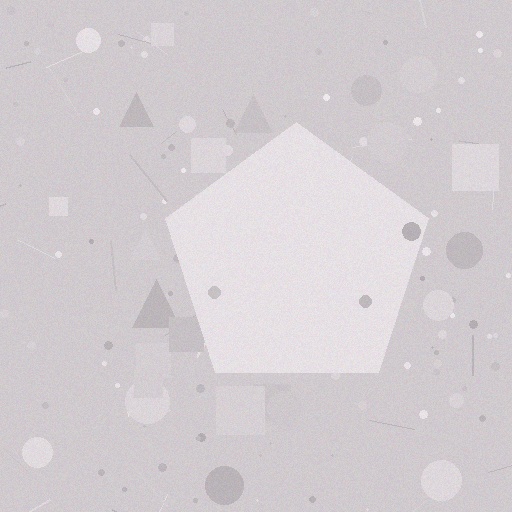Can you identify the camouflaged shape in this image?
The camouflaged shape is a pentagon.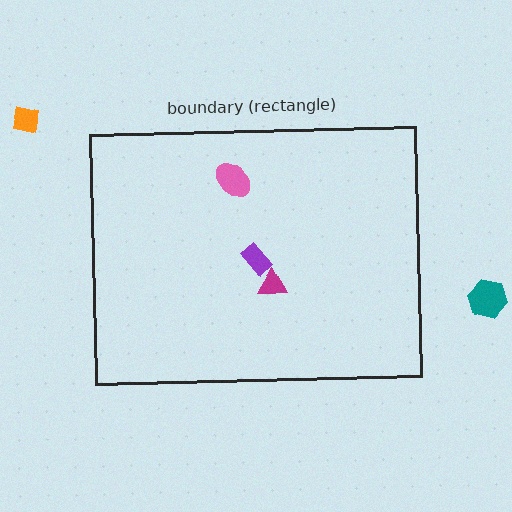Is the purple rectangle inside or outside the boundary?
Inside.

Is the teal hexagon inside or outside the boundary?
Outside.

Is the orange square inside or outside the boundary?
Outside.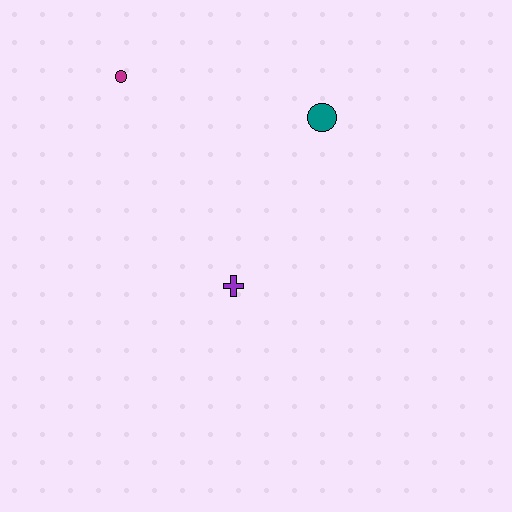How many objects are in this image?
There are 3 objects.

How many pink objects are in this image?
There are no pink objects.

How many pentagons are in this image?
There are no pentagons.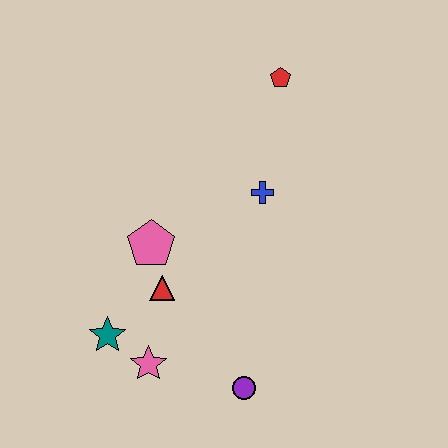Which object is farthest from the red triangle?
The red pentagon is farthest from the red triangle.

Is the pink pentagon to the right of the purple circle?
No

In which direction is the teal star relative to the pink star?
The teal star is to the left of the pink star.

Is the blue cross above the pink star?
Yes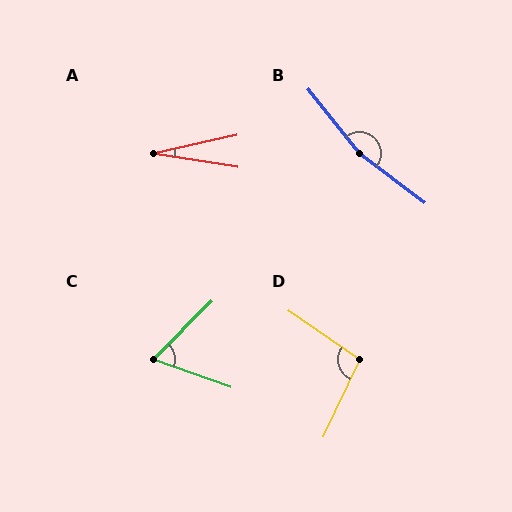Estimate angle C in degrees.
Approximately 64 degrees.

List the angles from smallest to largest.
A (21°), C (64°), D (100°), B (166°).